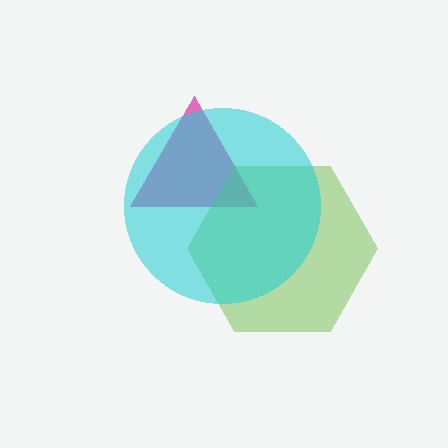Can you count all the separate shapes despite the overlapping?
Yes, there are 3 separate shapes.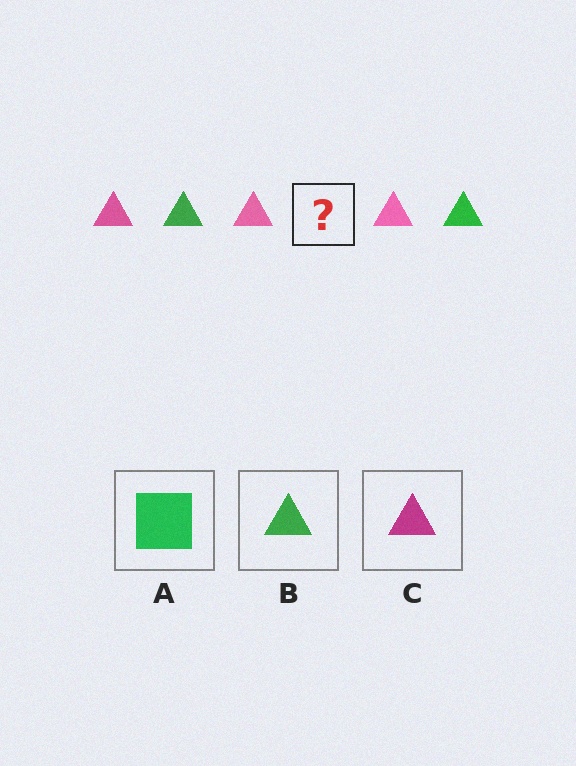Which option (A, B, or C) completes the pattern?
B.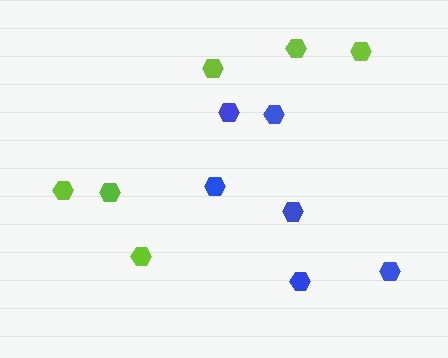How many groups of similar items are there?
There are 2 groups: one group of lime hexagons (6) and one group of blue hexagons (6).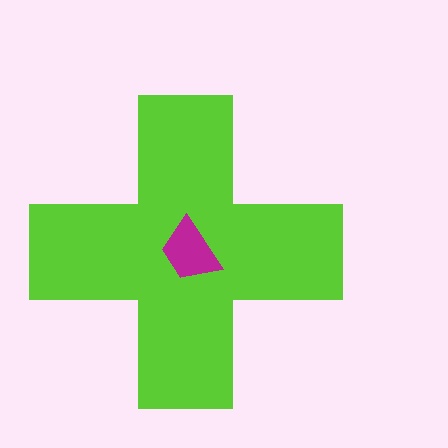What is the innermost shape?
The magenta trapezoid.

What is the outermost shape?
The lime cross.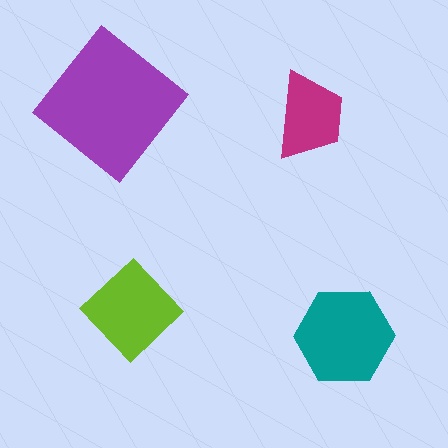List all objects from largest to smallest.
The purple diamond, the teal hexagon, the lime diamond, the magenta trapezoid.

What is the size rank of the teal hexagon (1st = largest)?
2nd.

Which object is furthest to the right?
The teal hexagon is rightmost.